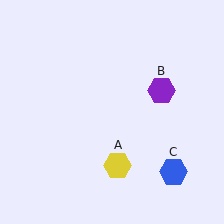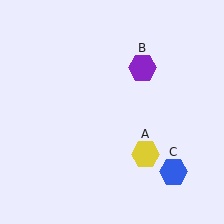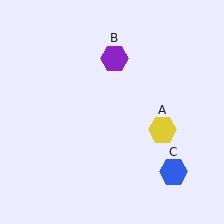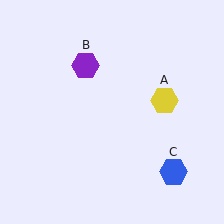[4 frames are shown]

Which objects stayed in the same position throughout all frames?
Blue hexagon (object C) remained stationary.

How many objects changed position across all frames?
2 objects changed position: yellow hexagon (object A), purple hexagon (object B).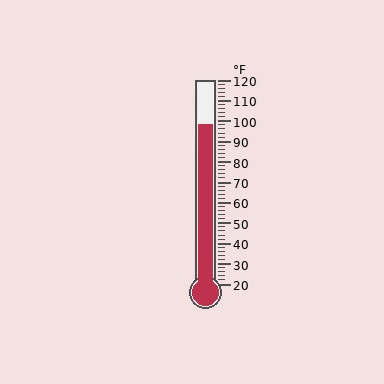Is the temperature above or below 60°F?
The temperature is above 60°F.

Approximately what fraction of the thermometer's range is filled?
The thermometer is filled to approximately 80% of its range.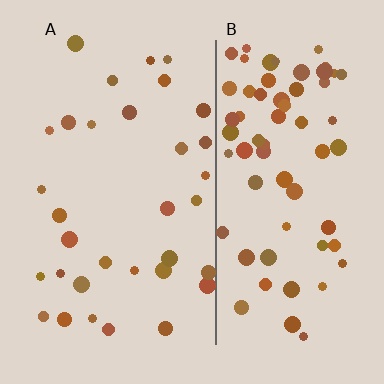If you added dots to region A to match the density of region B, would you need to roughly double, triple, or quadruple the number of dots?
Approximately double.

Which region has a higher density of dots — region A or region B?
B (the right).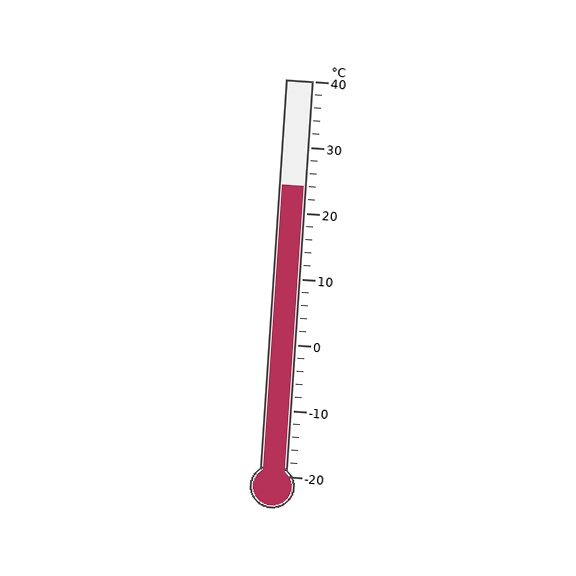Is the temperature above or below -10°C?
The temperature is above -10°C.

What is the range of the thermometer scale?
The thermometer scale ranges from -20°C to 40°C.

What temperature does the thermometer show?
The thermometer shows approximately 24°C.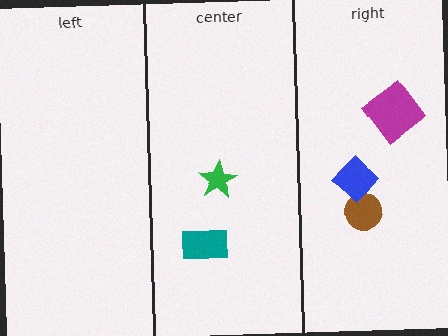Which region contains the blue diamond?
The right region.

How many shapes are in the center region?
2.